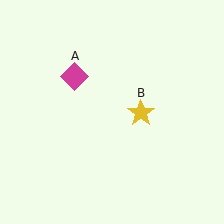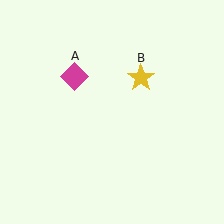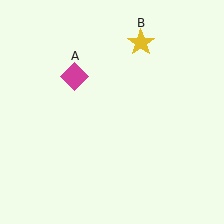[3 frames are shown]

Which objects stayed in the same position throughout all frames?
Magenta diamond (object A) remained stationary.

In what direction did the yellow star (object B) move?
The yellow star (object B) moved up.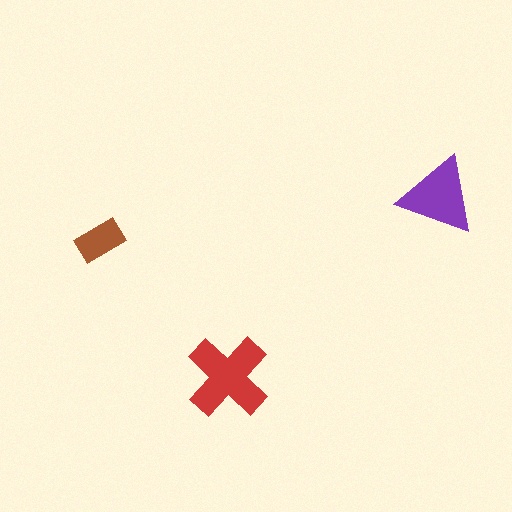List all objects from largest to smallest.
The red cross, the purple triangle, the brown rectangle.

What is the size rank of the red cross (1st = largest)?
1st.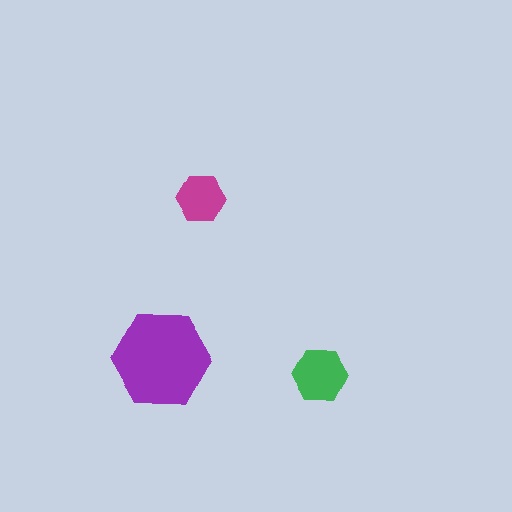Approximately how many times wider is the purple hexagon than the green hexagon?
About 2 times wider.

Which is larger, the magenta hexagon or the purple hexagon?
The purple one.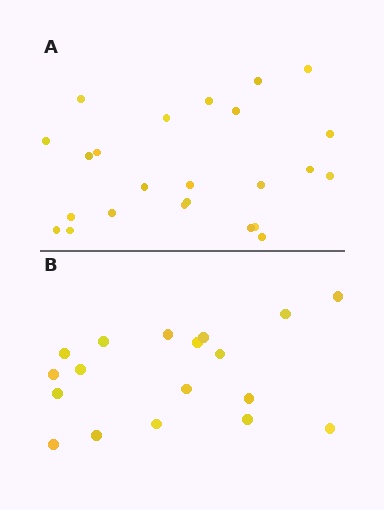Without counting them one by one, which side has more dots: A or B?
Region A (the top region) has more dots.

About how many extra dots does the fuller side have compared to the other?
Region A has about 6 more dots than region B.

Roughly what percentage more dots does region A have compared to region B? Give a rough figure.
About 35% more.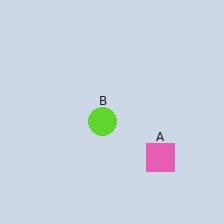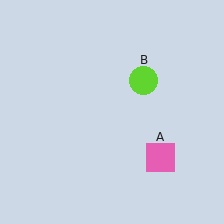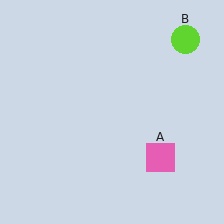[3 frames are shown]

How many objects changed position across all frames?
1 object changed position: lime circle (object B).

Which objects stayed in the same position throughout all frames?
Pink square (object A) remained stationary.